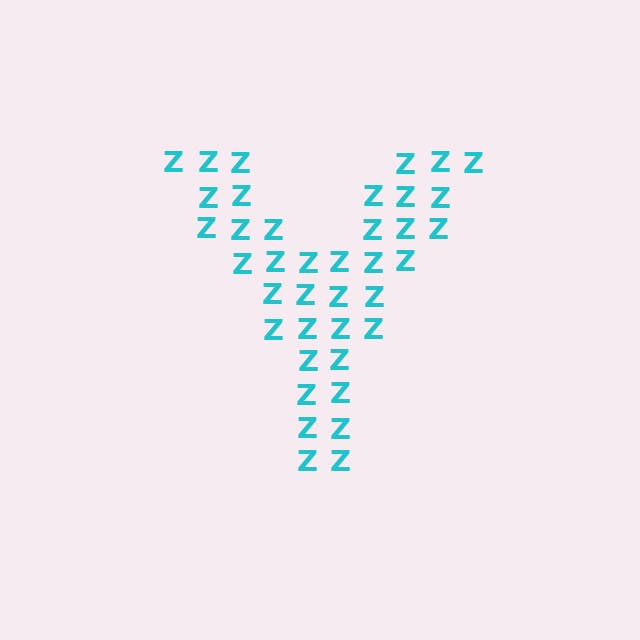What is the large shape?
The large shape is the letter Y.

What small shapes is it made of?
It is made of small letter Z's.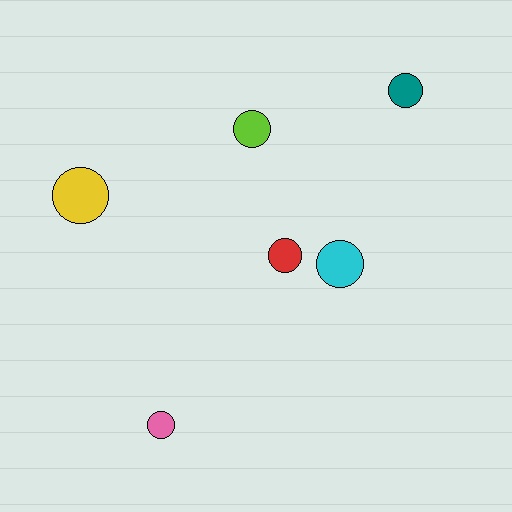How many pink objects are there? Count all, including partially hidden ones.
There is 1 pink object.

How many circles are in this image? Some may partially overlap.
There are 6 circles.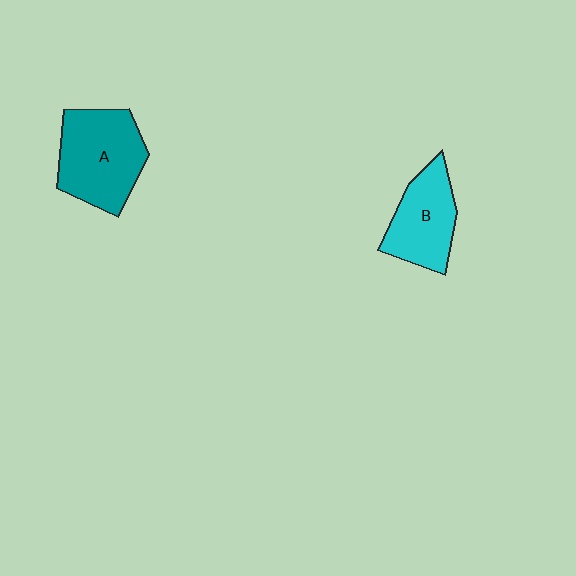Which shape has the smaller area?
Shape B (cyan).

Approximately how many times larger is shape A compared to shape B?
Approximately 1.3 times.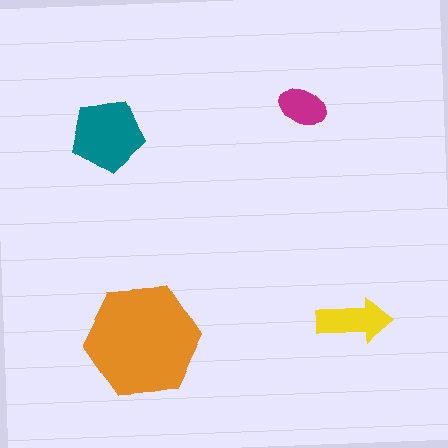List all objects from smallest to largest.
The magenta ellipse, the yellow arrow, the teal pentagon, the orange hexagon.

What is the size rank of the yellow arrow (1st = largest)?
3rd.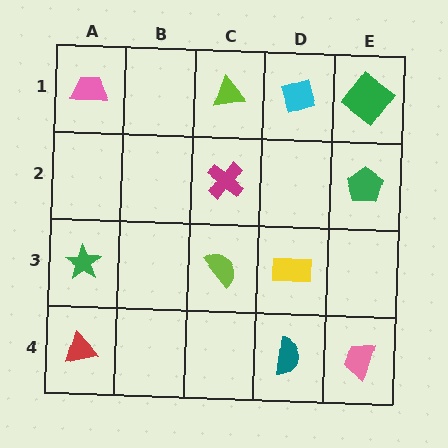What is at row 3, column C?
A lime semicircle.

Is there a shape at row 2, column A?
No, that cell is empty.